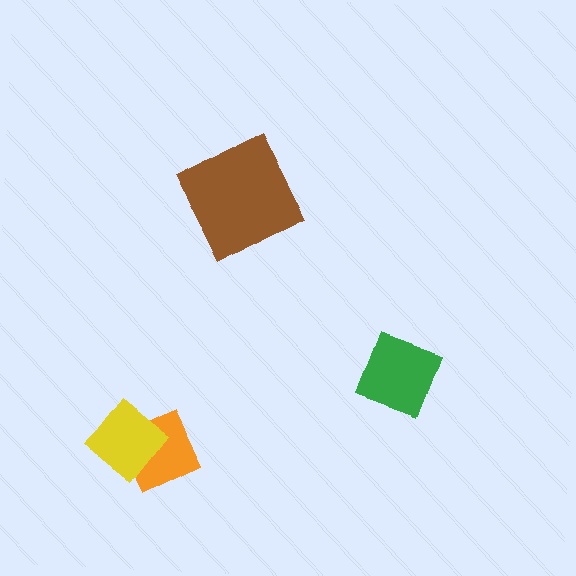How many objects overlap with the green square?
0 objects overlap with the green square.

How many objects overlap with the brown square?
0 objects overlap with the brown square.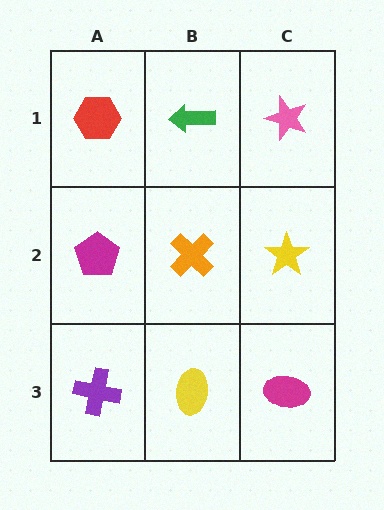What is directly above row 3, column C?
A yellow star.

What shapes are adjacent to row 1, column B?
An orange cross (row 2, column B), a red hexagon (row 1, column A), a pink star (row 1, column C).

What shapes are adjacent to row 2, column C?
A pink star (row 1, column C), a magenta ellipse (row 3, column C), an orange cross (row 2, column B).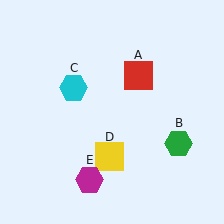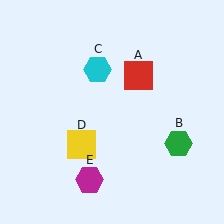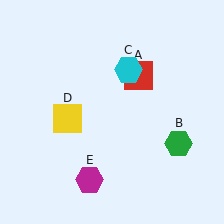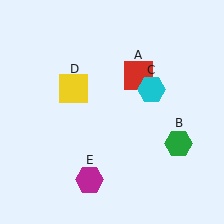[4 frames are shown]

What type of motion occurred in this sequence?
The cyan hexagon (object C), yellow square (object D) rotated clockwise around the center of the scene.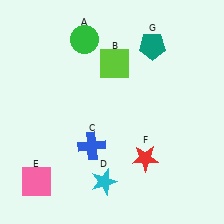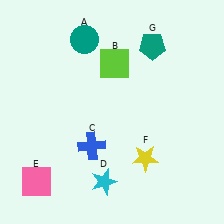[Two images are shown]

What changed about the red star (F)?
In Image 1, F is red. In Image 2, it changed to yellow.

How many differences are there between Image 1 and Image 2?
There are 2 differences between the two images.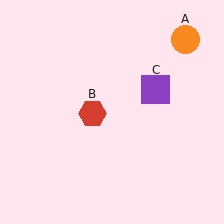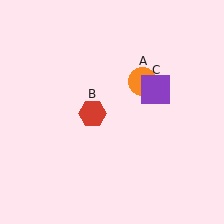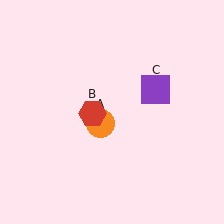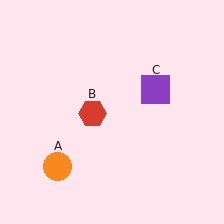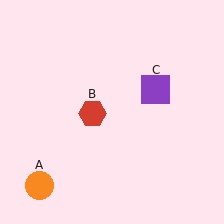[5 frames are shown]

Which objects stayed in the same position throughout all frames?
Red hexagon (object B) and purple square (object C) remained stationary.